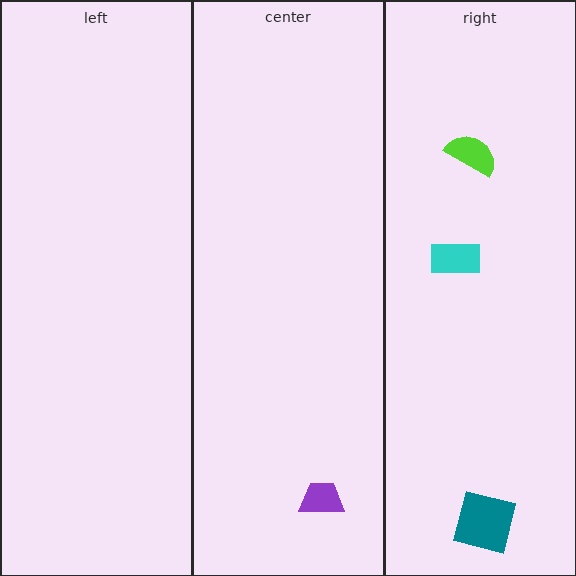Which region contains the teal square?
The right region.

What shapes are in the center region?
The purple trapezoid.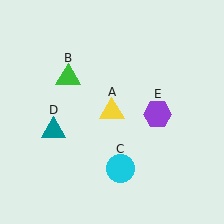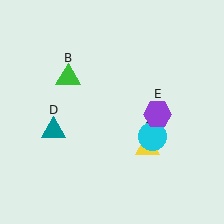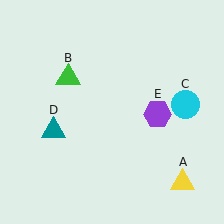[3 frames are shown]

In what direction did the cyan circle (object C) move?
The cyan circle (object C) moved up and to the right.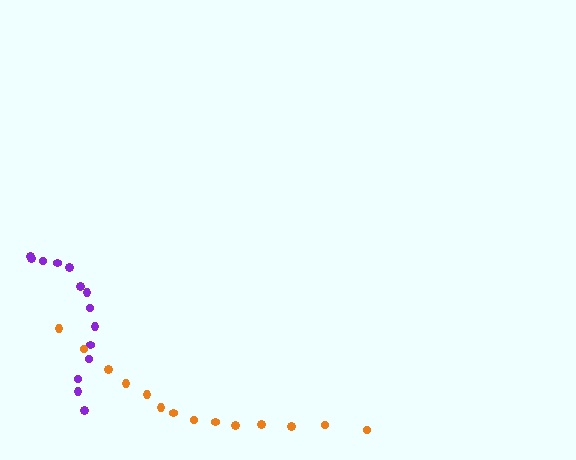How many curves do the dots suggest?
There are 2 distinct paths.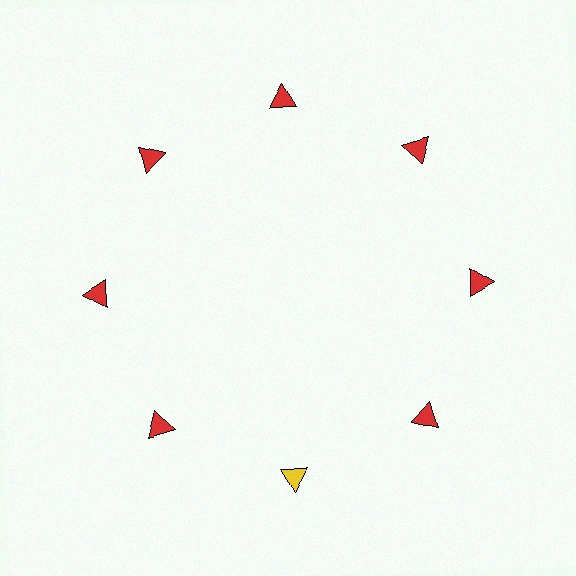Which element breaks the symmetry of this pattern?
The yellow triangle at roughly the 6 o'clock position breaks the symmetry. All other shapes are red triangles.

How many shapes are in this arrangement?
There are 8 shapes arranged in a ring pattern.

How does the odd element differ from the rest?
It has a different color: yellow instead of red.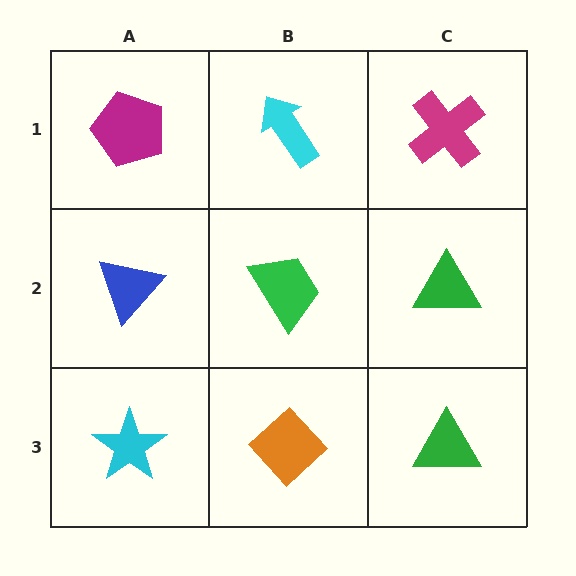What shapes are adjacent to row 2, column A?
A magenta pentagon (row 1, column A), a cyan star (row 3, column A), a green trapezoid (row 2, column B).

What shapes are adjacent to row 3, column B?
A green trapezoid (row 2, column B), a cyan star (row 3, column A), a green triangle (row 3, column C).